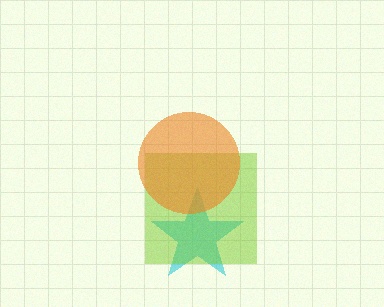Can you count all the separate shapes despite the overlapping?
Yes, there are 3 separate shapes.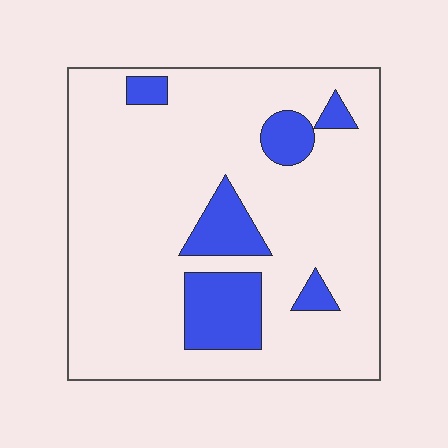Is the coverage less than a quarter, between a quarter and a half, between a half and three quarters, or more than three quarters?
Less than a quarter.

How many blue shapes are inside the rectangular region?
6.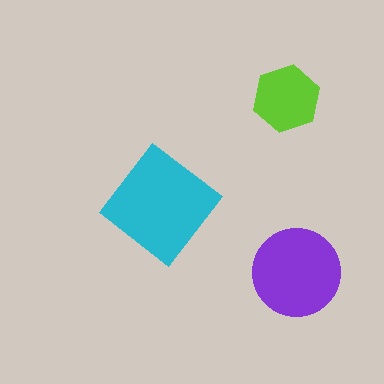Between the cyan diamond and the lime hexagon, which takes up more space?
The cyan diamond.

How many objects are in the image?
There are 3 objects in the image.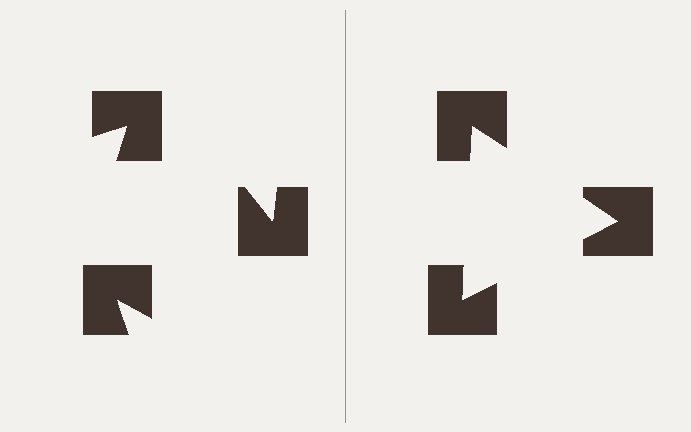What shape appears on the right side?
An illusory triangle.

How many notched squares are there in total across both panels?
6 — 3 on each side.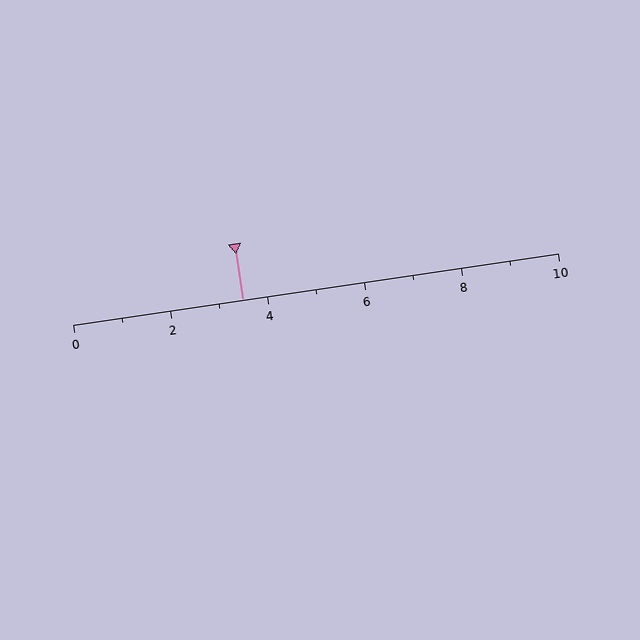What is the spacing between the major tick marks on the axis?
The major ticks are spaced 2 apart.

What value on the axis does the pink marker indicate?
The marker indicates approximately 3.5.